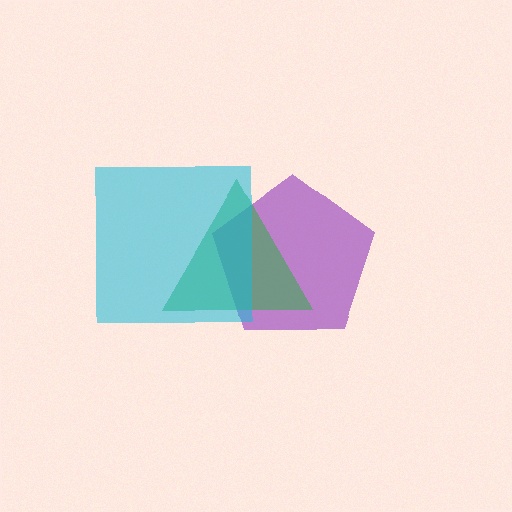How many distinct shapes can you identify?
There are 3 distinct shapes: a purple pentagon, a green triangle, a cyan square.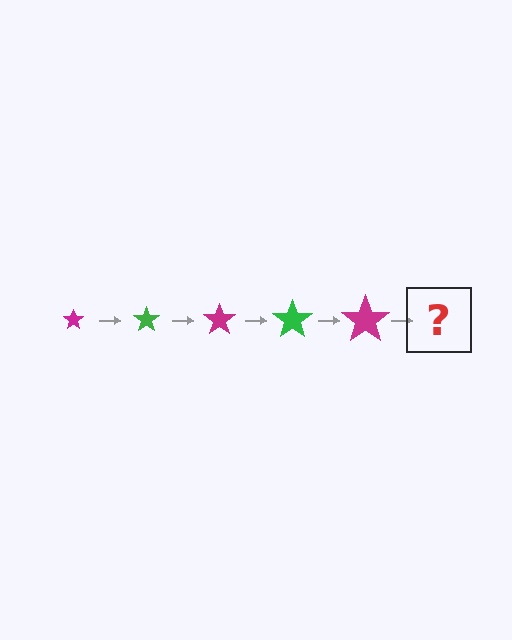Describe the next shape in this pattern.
It should be a green star, larger than the previous one.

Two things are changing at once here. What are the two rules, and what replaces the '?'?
The two rules are that the star grows larger each step and the color cycles through magenta and green. The '?' should be a green star, larger than the previous one.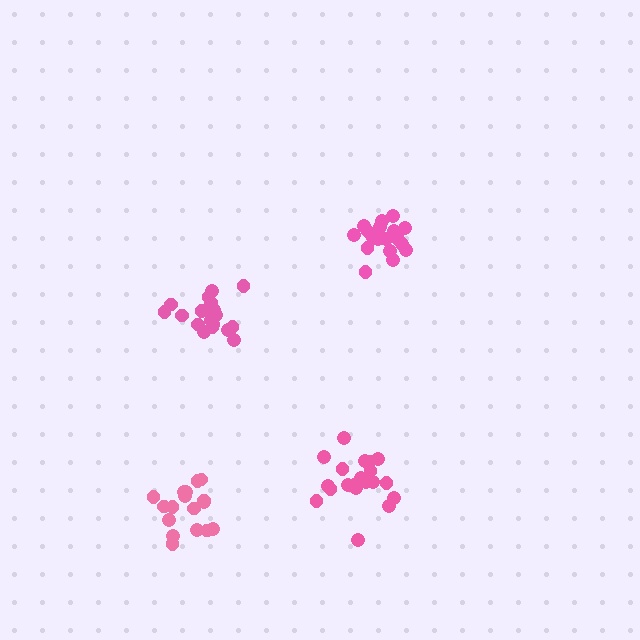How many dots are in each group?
Group 1: 20 dots, Group 2: 17 dots, Group 3: 18 dots, Group 4: 20 dots (75 total).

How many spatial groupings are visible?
There are 4 spatial groupings.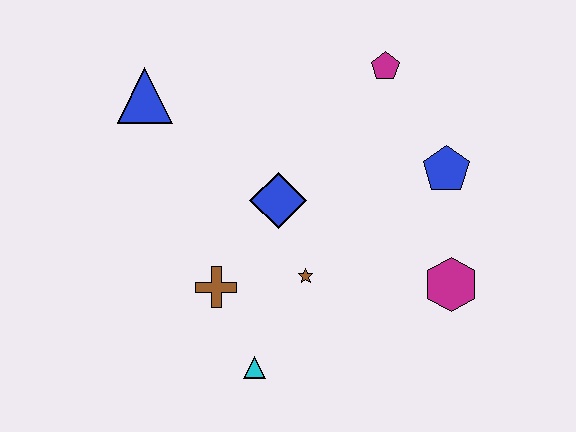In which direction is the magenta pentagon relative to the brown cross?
The magenta pentagon is above the brown cross.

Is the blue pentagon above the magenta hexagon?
Yes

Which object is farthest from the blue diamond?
The magenta hexagon is farthest from the blue diamond.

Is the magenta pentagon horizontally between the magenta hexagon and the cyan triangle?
Yes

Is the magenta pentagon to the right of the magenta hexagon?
No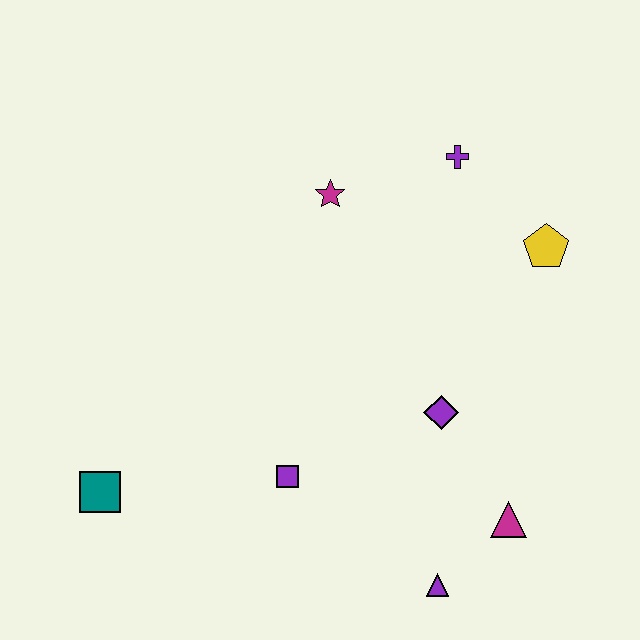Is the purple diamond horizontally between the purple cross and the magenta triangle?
No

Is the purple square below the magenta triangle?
No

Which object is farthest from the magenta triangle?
The teal square is farthest from the magenta triangle.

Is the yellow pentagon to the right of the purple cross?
Yes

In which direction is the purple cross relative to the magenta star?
The purple cross is to the right of the magenta star.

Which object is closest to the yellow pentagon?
The purple cross is closest to the yellow pentagon.